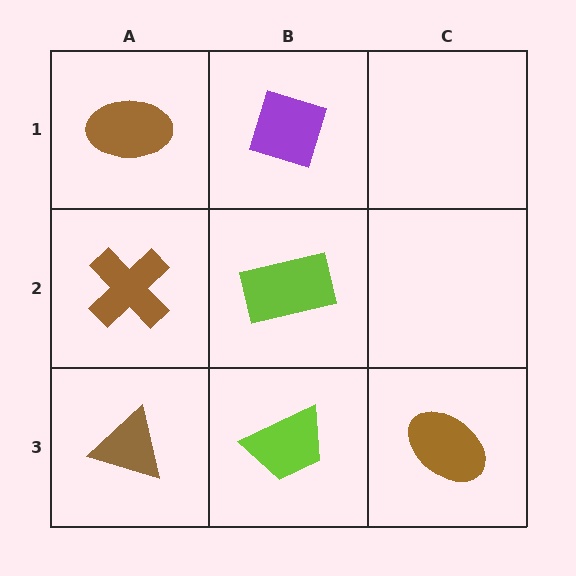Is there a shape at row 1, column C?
No, that cell is empty.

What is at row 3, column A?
A brown triangle.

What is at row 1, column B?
A purple diamond.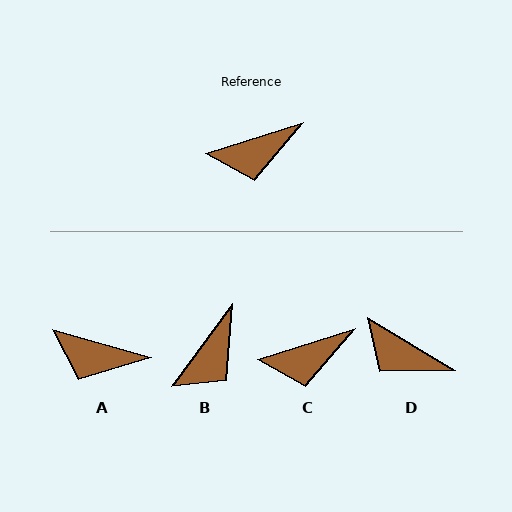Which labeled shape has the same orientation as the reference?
C.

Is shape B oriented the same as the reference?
No, it is off by about 36 degrees.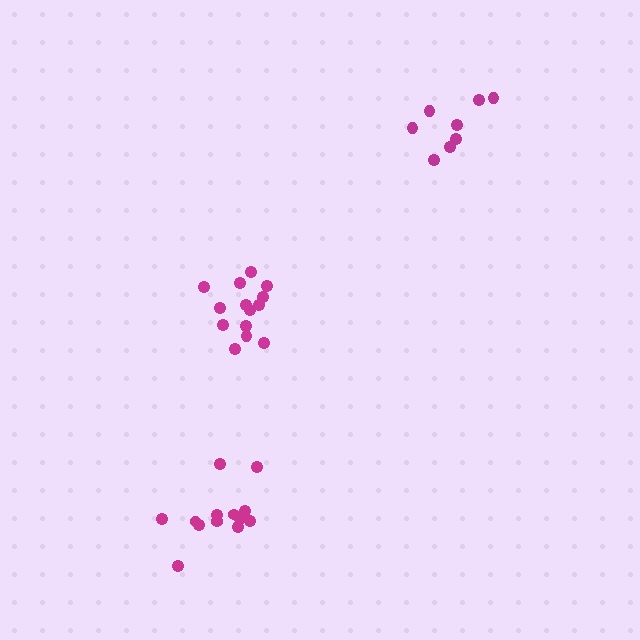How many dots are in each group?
Group 1: 14 dots, Group 2: 13 dots, Group 3: 8 dots (35 total).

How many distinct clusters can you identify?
There are 3 distinct clusters.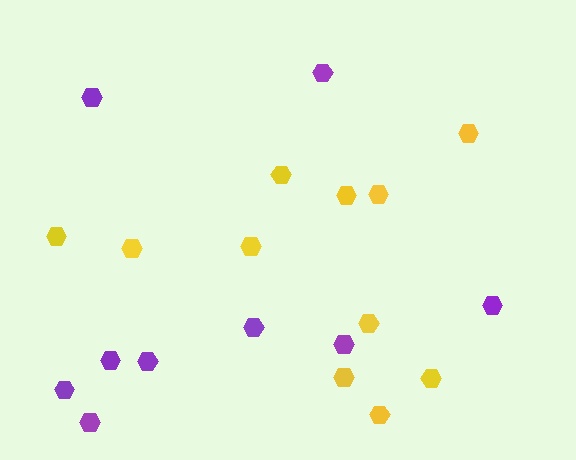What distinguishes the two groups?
There are 2 groups: one group of yellow hexagons (11) and one group of purple hexagons (9).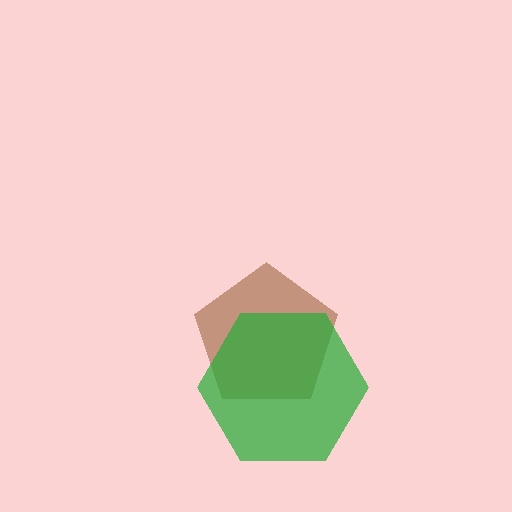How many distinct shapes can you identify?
There are 2 distinct shapes: a brown pentagon, a green hexagon.